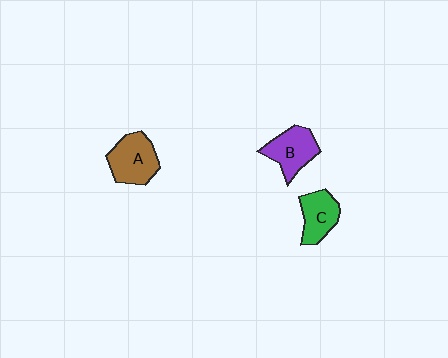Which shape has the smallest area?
Shape C (green).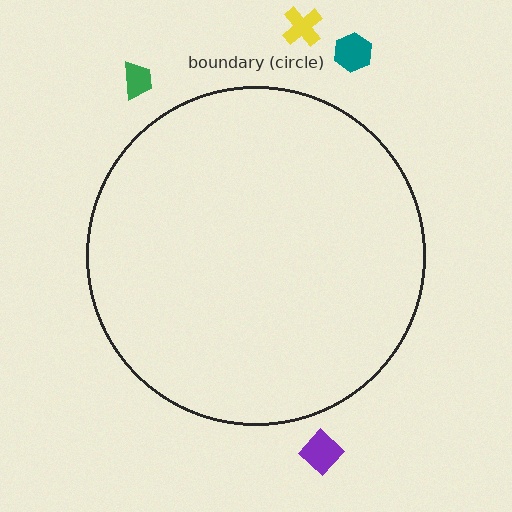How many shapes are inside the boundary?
0 inside, 4 outside.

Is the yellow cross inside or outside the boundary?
Outside.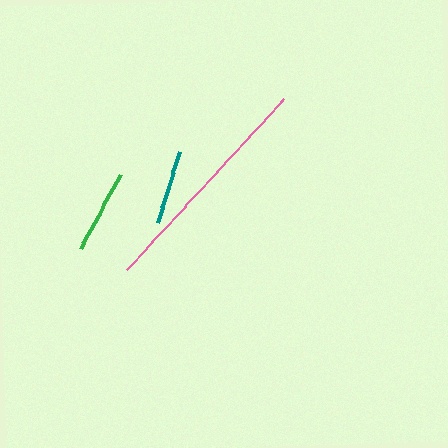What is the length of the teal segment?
The teal segment is approximately 74 pixels long.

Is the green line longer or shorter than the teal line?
The green line is longer than the teal line.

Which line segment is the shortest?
The teal line is the shortest at approximately 74 pixels.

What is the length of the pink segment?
The pink segment is approximately 231 pixels long.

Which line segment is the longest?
The pink line is the longest at approximately 231 pixels.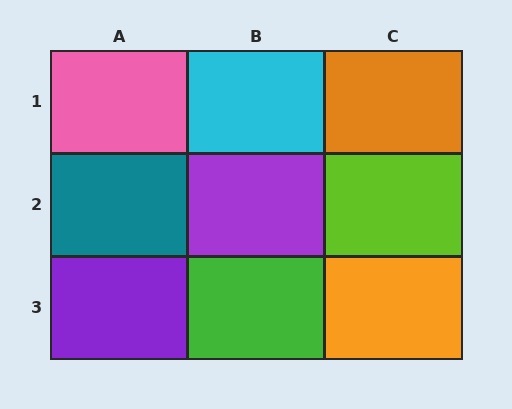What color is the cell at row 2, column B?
Purple.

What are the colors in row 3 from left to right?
Purple, green, orange.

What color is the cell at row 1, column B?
Cyan.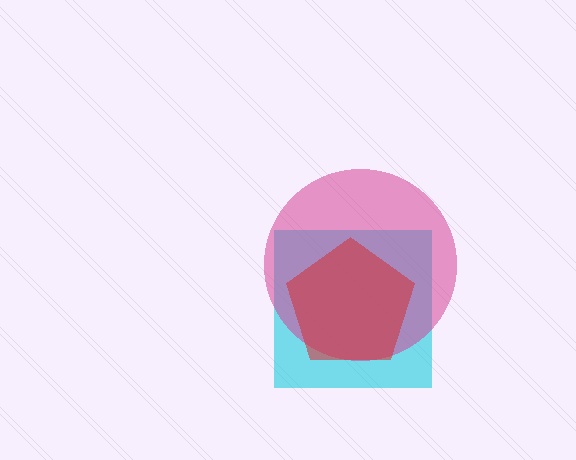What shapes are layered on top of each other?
The layered shapes are: a cyan square, a magenta circle, a red pentagon.